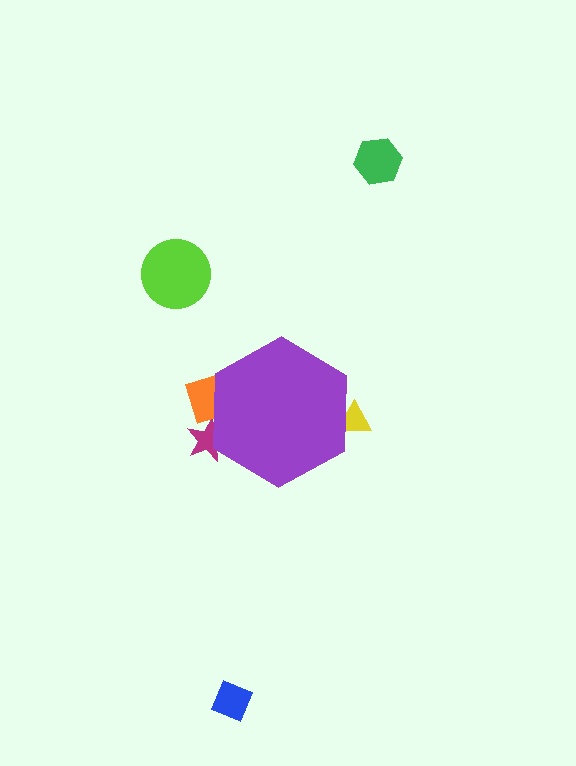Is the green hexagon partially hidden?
No, the green hexagon is fully visible.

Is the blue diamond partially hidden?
No, the blue diamond is fully visible.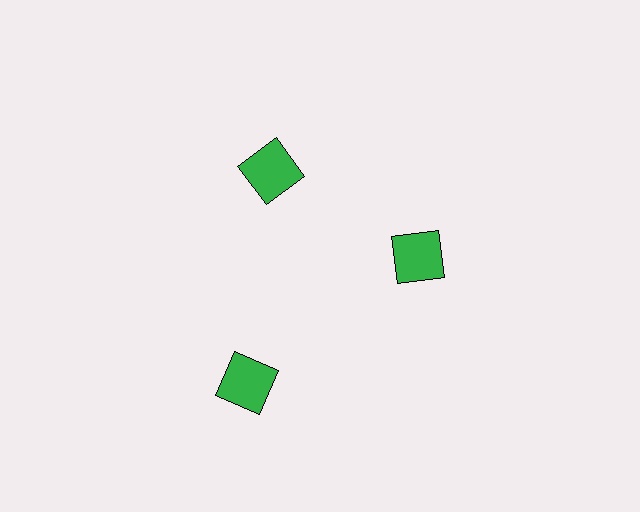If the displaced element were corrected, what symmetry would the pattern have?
It would have 3-fold rotational symmetry — the pattern would map onto itself every 120 degrees.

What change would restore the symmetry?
The symmetry would be restored by moving it inward, back onto the ring so that all 3 squares sit at equal angles and equal distance from the center.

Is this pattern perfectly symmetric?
No. The 3 green squares are arranged in a ring, but one element near the 7 o'clock position is pushed outward from the center, breaking the 3-fold rotational symmetry.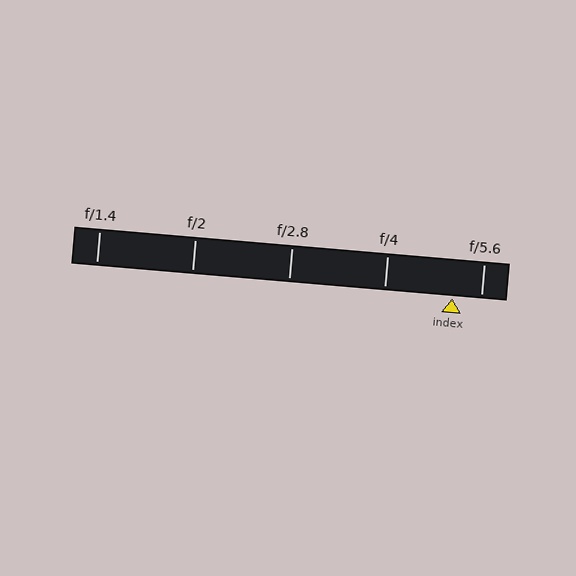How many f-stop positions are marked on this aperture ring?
There are 5 f-stop positions marked.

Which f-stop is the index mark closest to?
The index mark is closest to f/5.6.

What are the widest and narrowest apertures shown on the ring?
The widest aperture shown is f/1.4 and the narrowest is f/5.6.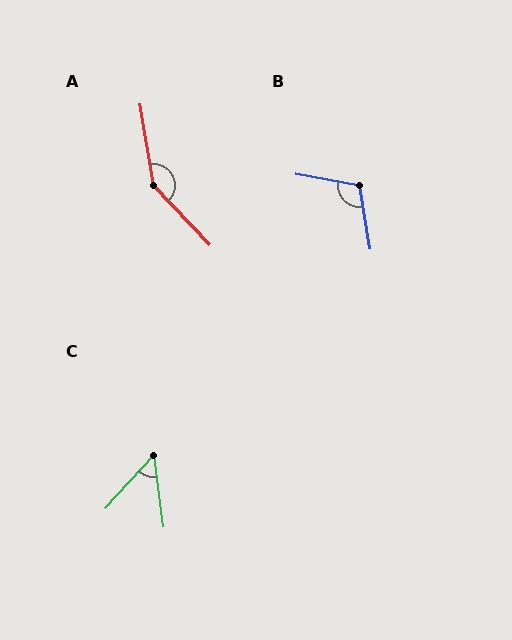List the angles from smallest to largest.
C (49°), B (110°), A (146°).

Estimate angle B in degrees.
Approximately 110 degrees.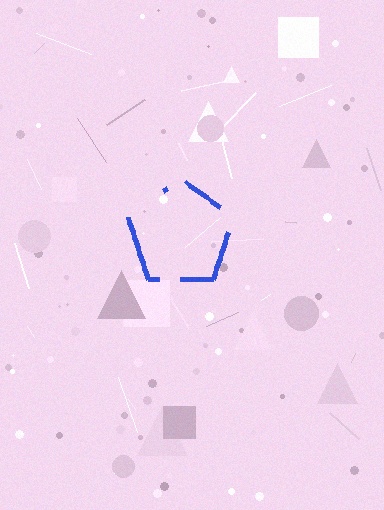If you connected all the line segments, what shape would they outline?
They would outline a pentagon.